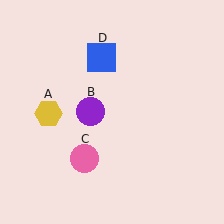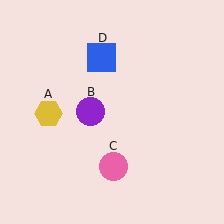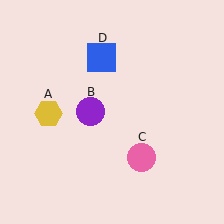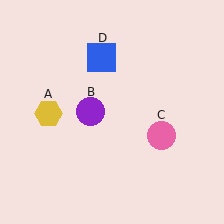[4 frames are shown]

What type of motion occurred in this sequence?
The pink circle (object C) rotated counterclockwise around the center of the scene.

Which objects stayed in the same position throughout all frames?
Yellow hexagon (object A) and purple circle (object B) and blue square (object D) remained stationary.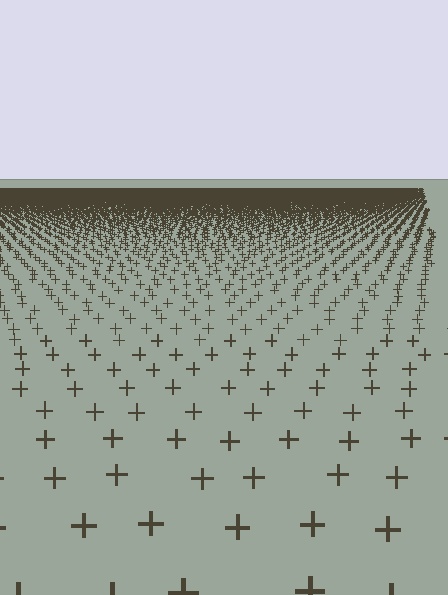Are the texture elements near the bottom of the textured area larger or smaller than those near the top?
Larger. Near the bottom, elements are closer to the viewer and appear at a bigger on-screen size.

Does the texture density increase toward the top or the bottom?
Density increases toward the top.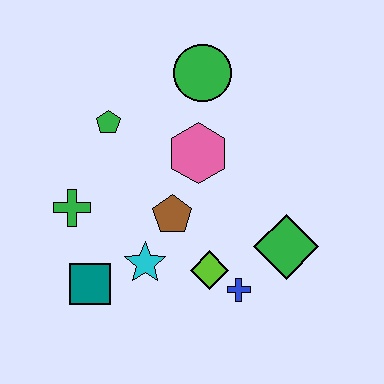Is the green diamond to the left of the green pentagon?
No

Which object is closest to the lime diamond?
The blue cross is closest to the lime diamond.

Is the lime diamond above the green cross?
No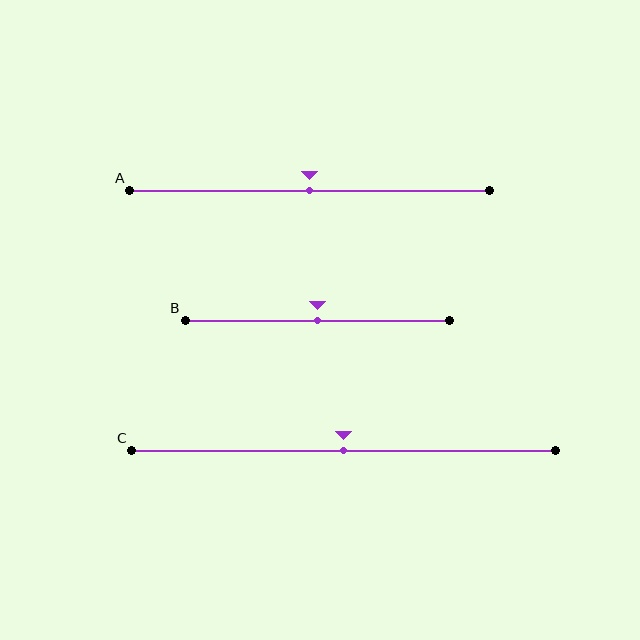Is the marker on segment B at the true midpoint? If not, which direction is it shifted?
Yes, the marker on segment B is at the true midpoint.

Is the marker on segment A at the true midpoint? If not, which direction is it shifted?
Yes, the marker on segment A is at the true midpoint.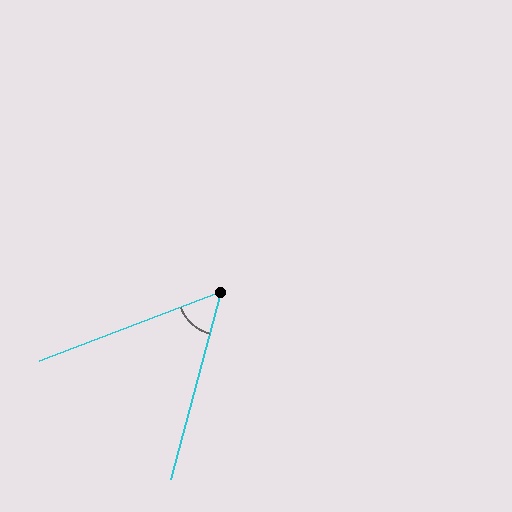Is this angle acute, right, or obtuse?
It is acute.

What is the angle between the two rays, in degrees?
Approximately 54 degrees.